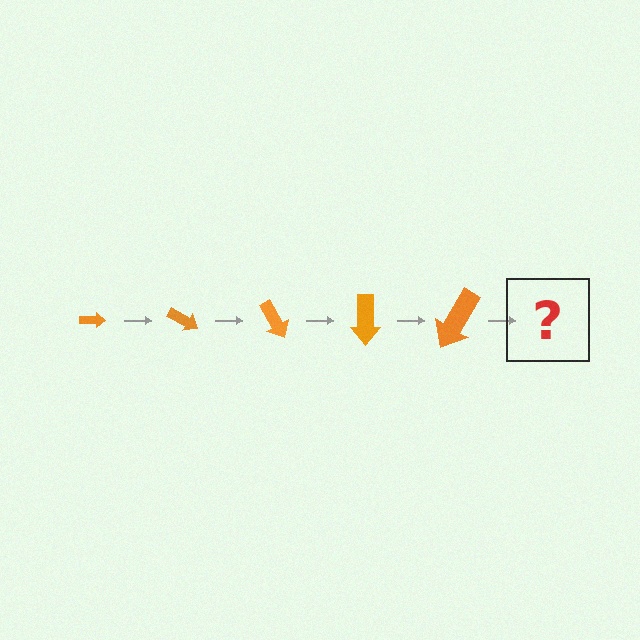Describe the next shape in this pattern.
It should be an arrow, larger than the previous one and rotated 150 degrees from the start.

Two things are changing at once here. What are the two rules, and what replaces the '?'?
The two rules are that the arrow grows larger each step and it rotates 30 degrees each step. The '?' should be an arrow, larger than the previous one and rotated 150 degrees from the start.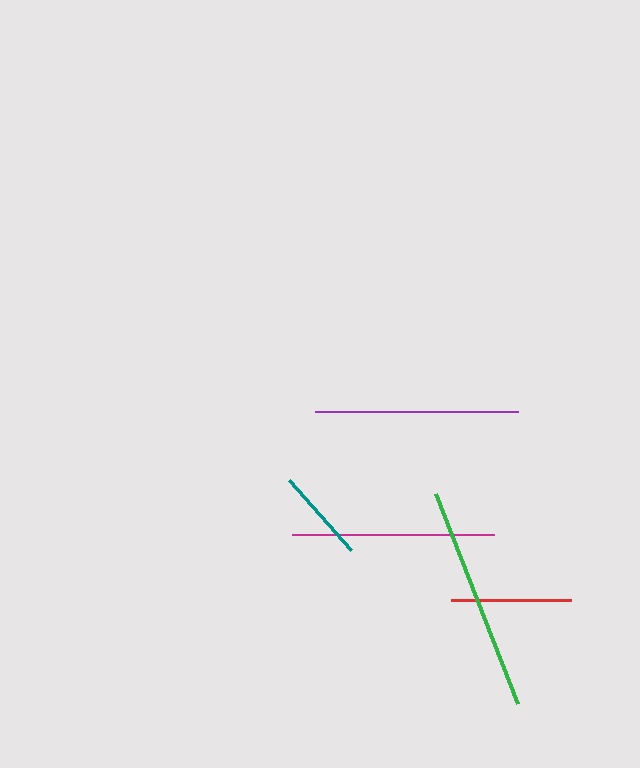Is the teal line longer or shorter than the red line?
The red line is longer than the teal line.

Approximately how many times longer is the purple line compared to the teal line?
The purple line is approximately 2.2 times the length of the teal line.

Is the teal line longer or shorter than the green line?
The green line is longer than the teal line.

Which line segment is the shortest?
The teal line is the shortest at approximately 94 pixels.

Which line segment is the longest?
The green line is the longest at approximately 225 pixels.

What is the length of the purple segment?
The purple segment is approximately 203 pixels long.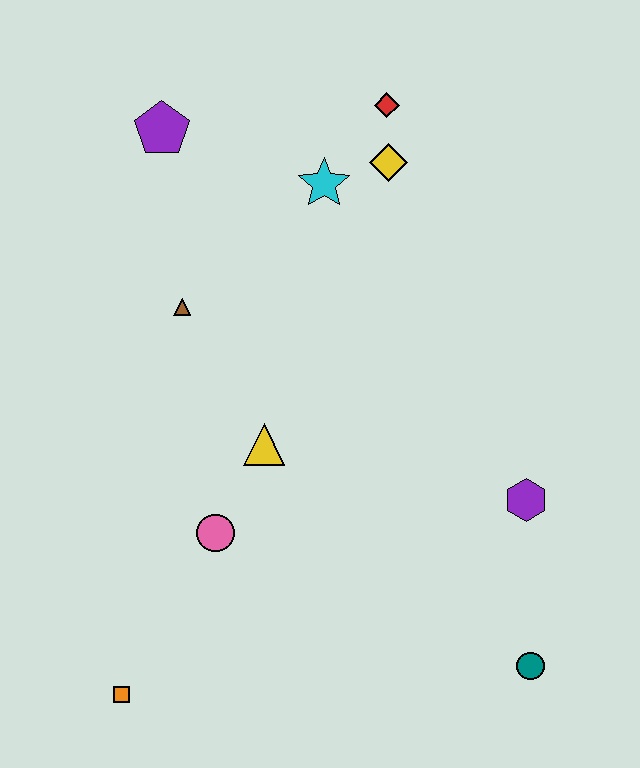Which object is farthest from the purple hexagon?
The purple pentagon is farthest from the purple hexagon.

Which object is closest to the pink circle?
The yellow triangle is closest to the pink circle.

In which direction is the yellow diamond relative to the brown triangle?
The yellow diamond is to the right of the brown triangle.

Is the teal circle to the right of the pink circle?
Yes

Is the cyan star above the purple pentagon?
No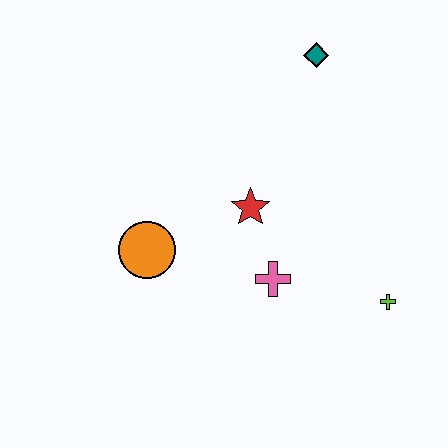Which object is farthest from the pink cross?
The teal diamond is farthest from the pink cross.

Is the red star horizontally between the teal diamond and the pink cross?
No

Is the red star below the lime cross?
No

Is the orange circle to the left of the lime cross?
Yes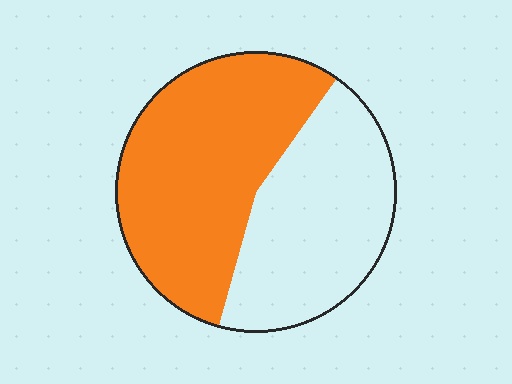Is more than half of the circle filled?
Yes.